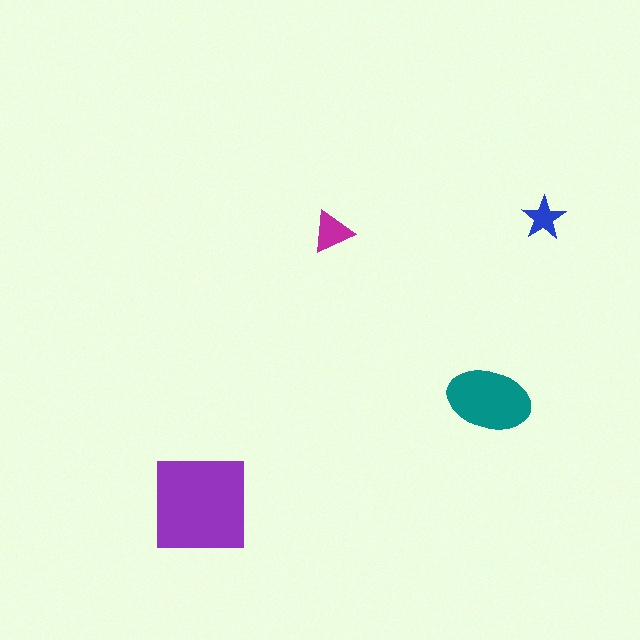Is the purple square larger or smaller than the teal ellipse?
Larger.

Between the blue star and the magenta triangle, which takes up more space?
The magenta triangle.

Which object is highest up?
The blue star is topmost.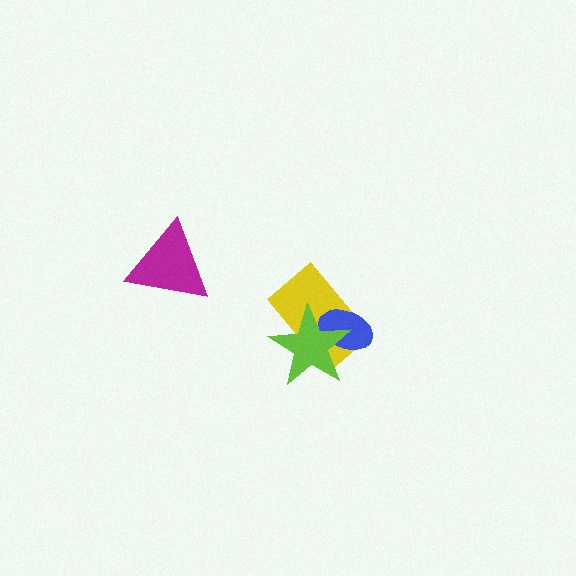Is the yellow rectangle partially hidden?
Yes, it is partially covered by another shape.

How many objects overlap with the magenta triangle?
0 objects overlap with the magenta triangle.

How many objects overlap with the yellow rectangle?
2 objects overlap with the yellow rectangle.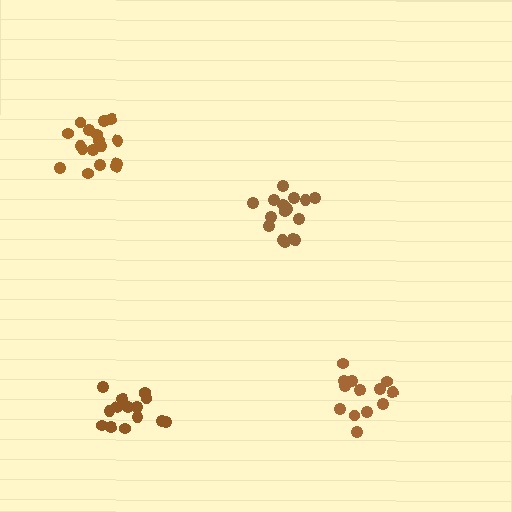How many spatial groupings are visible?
There are 4 spatial groupings.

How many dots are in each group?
Group 1: 13 dots, Group 2: 16 dots, Group 3: 14 dots, Group 4: 17 dots (60 total).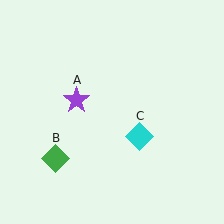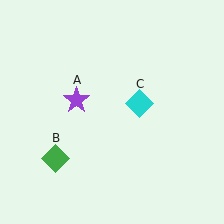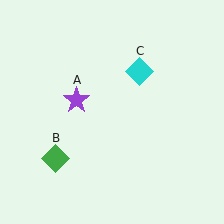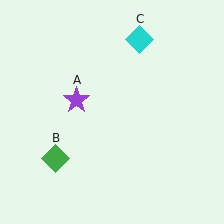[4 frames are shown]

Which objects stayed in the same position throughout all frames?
Purple star (object A) and green diamond (object B) remained stationary.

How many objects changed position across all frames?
1 object changed position: cyan diamond (object C).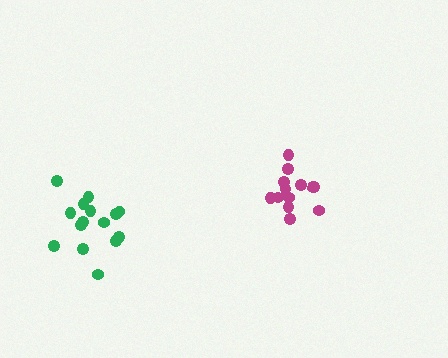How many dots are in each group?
Group 1: 13 dots, Group 2: 15 dots (28 total).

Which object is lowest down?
The green cluster is bottommost.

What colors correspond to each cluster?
The clusters are colored: magenta, green.